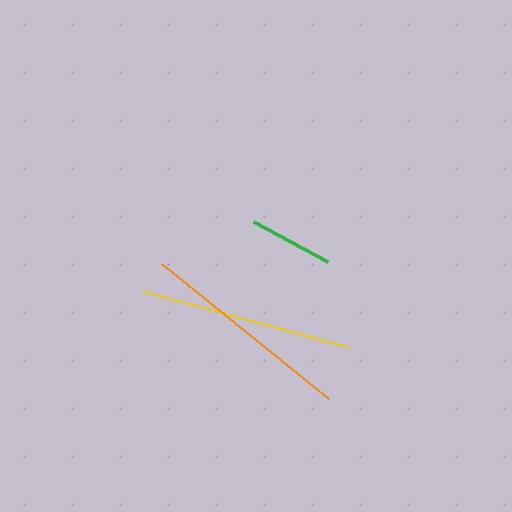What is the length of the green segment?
The green segment is approximately 83 pixels long.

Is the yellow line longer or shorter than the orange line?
The orange line is longer than the yellow line.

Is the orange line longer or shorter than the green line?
The orange line is longer than the green line.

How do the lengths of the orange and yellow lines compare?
The orange and yellow lines are approximately the same length.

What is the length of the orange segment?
The orange segment is approximately 215 pixels long.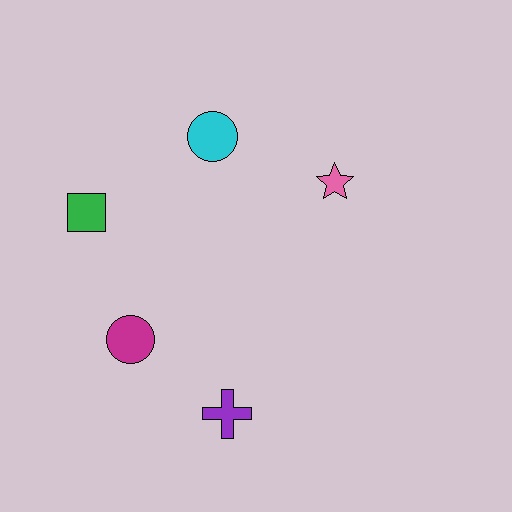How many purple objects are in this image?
There is 1 purple object.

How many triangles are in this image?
There are no triangles.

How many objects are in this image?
There are 5 objects.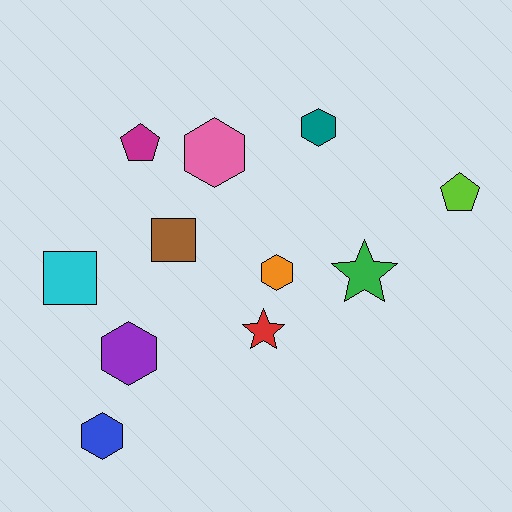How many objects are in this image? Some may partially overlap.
There are 11 objects.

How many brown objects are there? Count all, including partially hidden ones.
There is 1 brown object.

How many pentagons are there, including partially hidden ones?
There are 2 pentagons.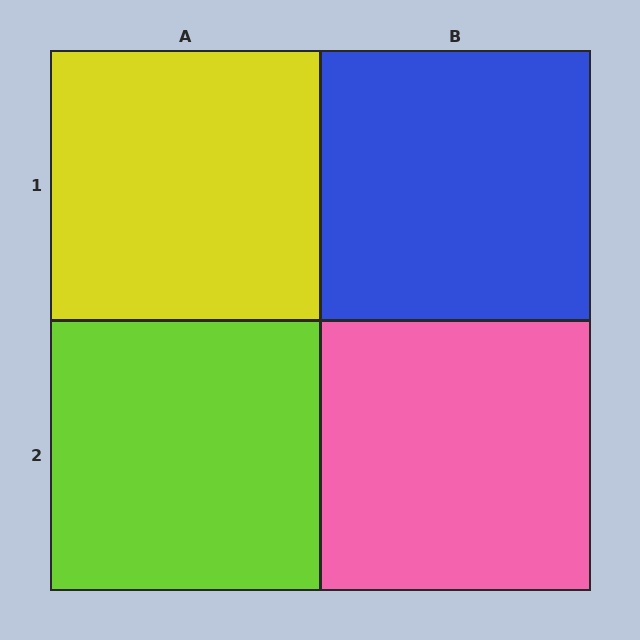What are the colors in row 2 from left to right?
Lime, pink.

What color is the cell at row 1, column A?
Yellow.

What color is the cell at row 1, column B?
Blue.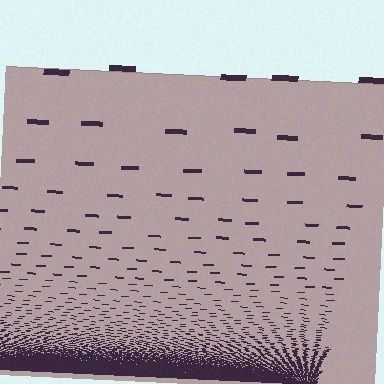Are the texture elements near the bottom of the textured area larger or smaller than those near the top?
Smaller. The gradient is inverted — elements near the bottom are smaller and denser.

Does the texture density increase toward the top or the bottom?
Density increases toward the bottom.